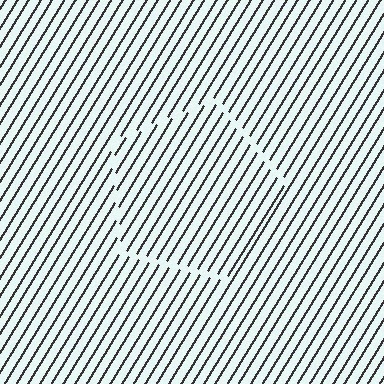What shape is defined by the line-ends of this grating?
An illusory pentagon. The interior of the shape contains the same grating, shifted by half a period — the contour is defined by the phase discontinuity where line-ends from the inner and outer gratings abut.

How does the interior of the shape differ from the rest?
The interior of the shape contains the same grating, shifted by half a period — the contour is defined by the phase discontinuity where line-ends from the inner and outer gratings abut.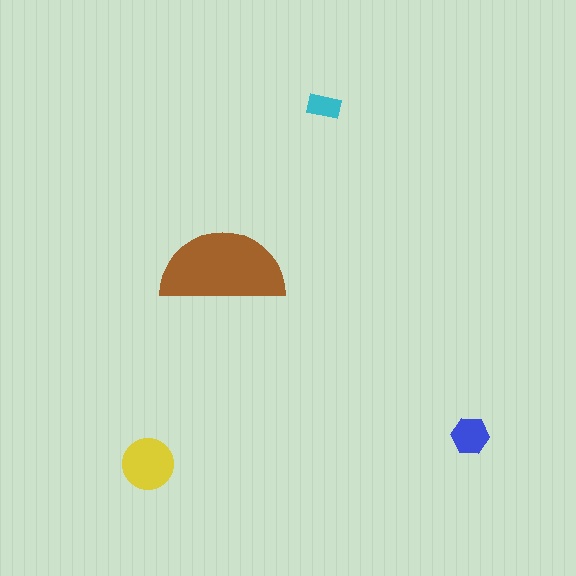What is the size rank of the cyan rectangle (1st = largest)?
4th.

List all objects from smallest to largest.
The cyan rectangle, the blue hexagon, the yellow circle, the brown semicircle.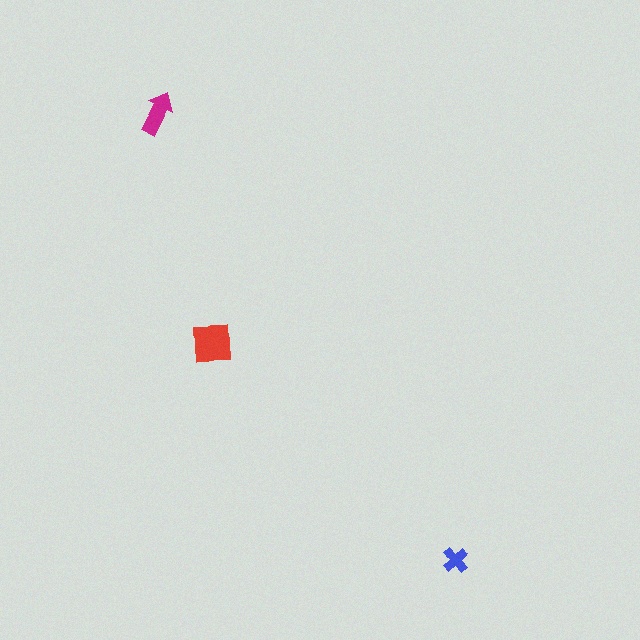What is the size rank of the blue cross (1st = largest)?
3rd.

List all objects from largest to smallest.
The red square, the magenta arrow, the blue cross.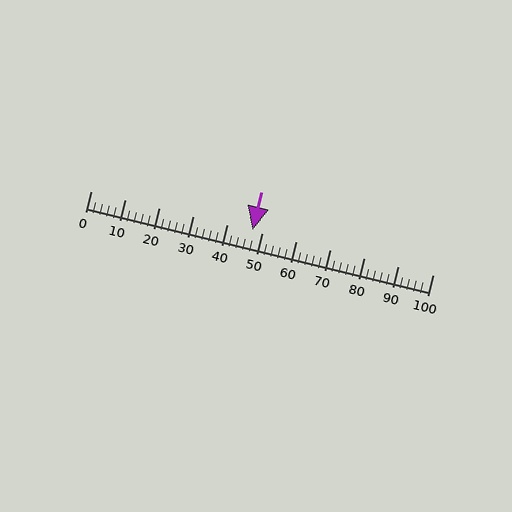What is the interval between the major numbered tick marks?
The major tick marks are spaced 10 units apart.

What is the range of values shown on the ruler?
The ruler shows values from 0 to 100.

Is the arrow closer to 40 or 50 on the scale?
The arrow is closer to 50.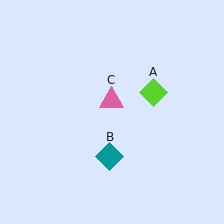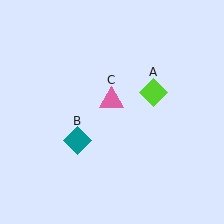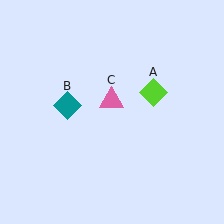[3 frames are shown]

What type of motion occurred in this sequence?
The teal diamond (object B) rotated clockwise around the center of the scene.